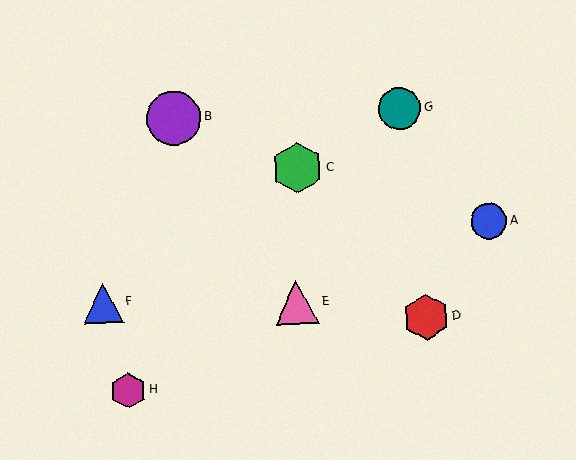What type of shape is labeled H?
Shape H is a magenta hexagon.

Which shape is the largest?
The purple circle (labeled B) is the largest.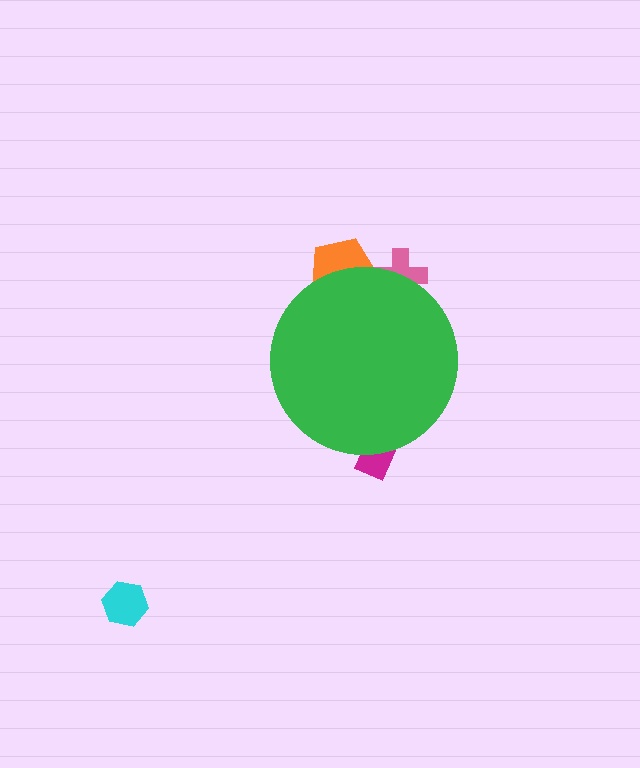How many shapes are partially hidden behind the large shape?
3 shapes are partially hidden.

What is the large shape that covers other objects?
A green circle.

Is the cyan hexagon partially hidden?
No, the cyan hexagon is fully visible.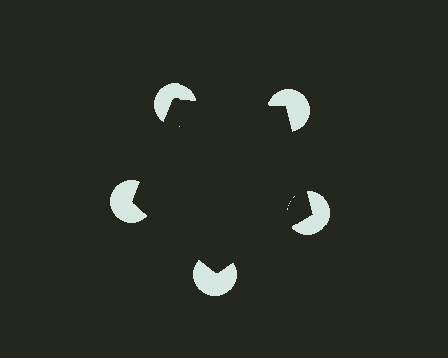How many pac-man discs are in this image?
There are 5 — one at each vertex of the illusory pentagon.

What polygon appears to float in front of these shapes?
An illusory pentagon — its edges are inferred from the aligned wedge cuts in the pac-man discs, not physically drawn.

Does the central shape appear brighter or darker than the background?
It typically appears slightly darker than the background, even though no actual brightness change is drawn.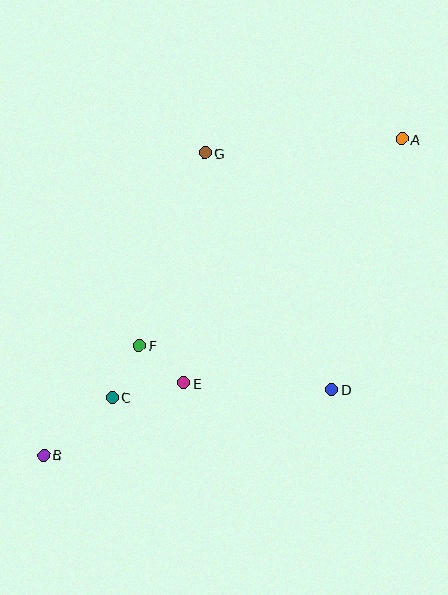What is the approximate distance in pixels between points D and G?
The distance between D and G is approximately 269 pixels.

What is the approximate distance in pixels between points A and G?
The distance between A and G is approximately 197 pixels.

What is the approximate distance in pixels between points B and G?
The distance between B and G is approximately 342 pixels.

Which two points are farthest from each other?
Points A and B are farthest from each other.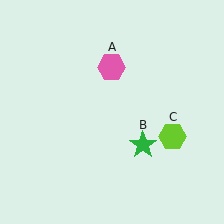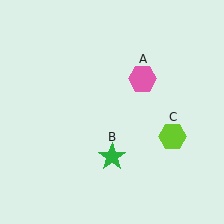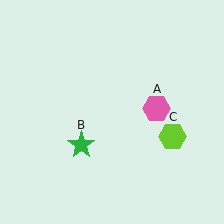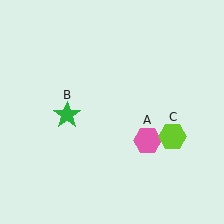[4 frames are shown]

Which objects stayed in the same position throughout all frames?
Lime hexagon (object C) remained stationary.